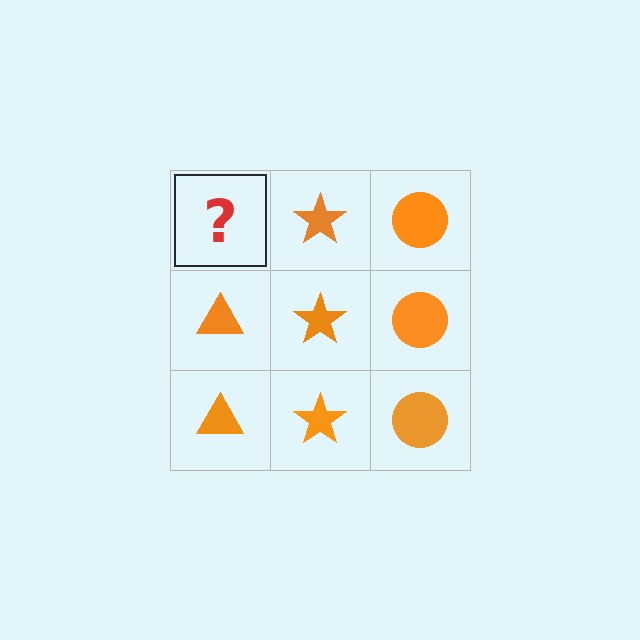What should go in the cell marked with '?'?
The missing cell should contain an orange triangle.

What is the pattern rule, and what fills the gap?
The rule is that each column has a consistent shape. The gap should be filled with an orange triangle.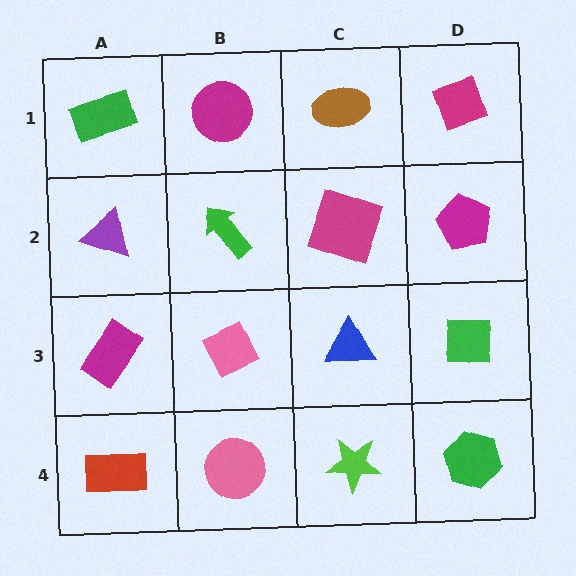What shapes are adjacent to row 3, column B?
A green arrow (row 2, column B), a pink circle (row 4, column B), a magenta rectangle (row 3, column A), a blue triangle (row 3, column C).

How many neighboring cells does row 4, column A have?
2.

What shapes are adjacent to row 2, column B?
A magenta circle (row 1, column B), a pink diamond (row 3, column B), a purple triangle (row 2, column A), a magenta square (row 2, column C).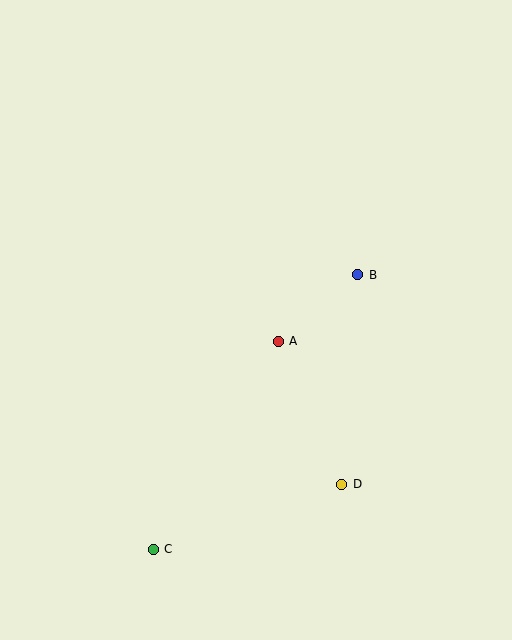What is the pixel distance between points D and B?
The distance between D and B is 210 pixels.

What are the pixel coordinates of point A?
Point A is at (278, 341).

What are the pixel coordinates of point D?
Point D is at (342, 484).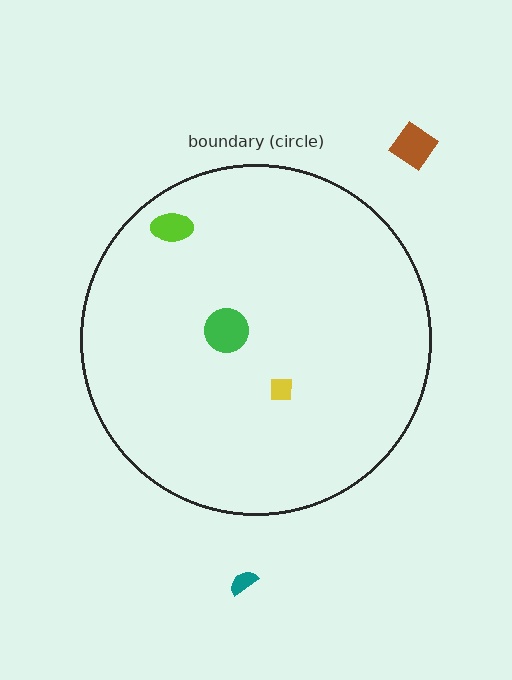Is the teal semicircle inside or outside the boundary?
Outside.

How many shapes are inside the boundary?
3 inside, 2 outside.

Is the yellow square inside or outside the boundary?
Inside.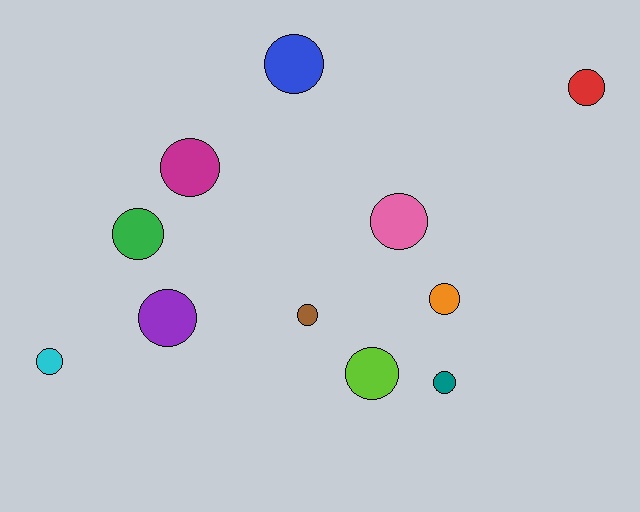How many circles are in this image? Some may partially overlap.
There are 11 circles.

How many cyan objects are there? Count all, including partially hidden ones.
There is 1 cyan object.